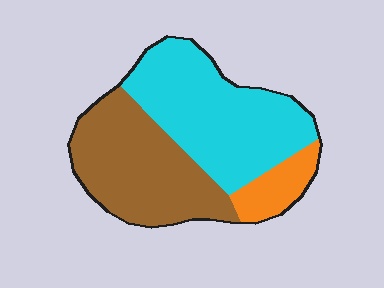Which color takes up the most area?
Cyan, at roughly 50%.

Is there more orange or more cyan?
Cyan.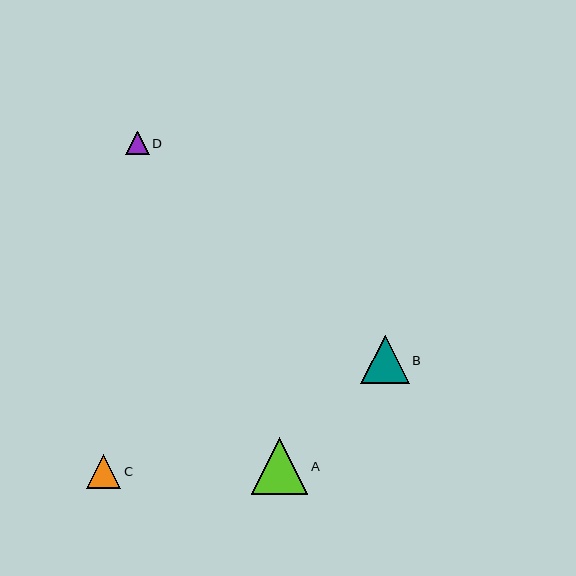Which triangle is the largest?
Triangle A is the largest with a size of approximately 56 pixels.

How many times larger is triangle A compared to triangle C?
Triangle A is approximately 1.6 times the size of triangle C.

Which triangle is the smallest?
Triangle D is the smallest with a size of approximately 23 pixels.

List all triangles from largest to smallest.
From largest to smallest: A, B, C, D.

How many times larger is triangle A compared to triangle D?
Triangle A is approximately 2.4 times the size of triangle D.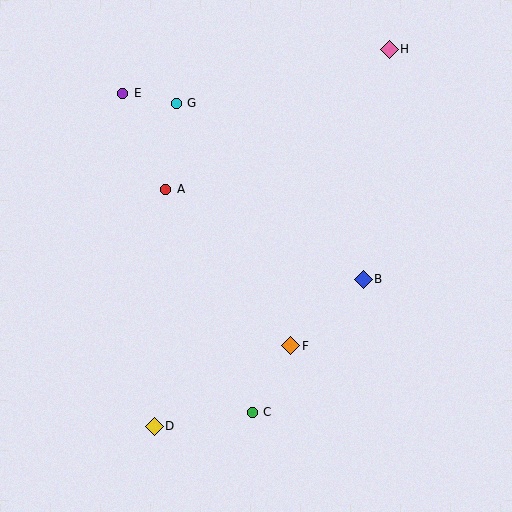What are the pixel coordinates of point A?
Point A is at (166, 189).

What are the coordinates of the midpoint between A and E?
The midpoint between A and E is at (144, 141).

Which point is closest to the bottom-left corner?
Point D is closest to the bottom-left corner.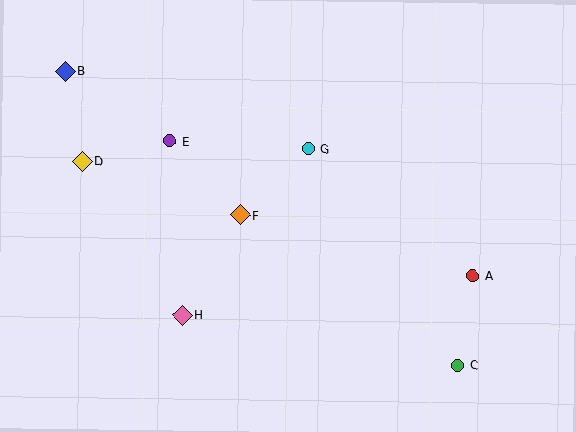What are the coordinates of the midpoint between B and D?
The midpoint between B and D is at (74, 116).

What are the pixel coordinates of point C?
Point C is at (458, 366).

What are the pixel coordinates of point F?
Point F is at (240, 215).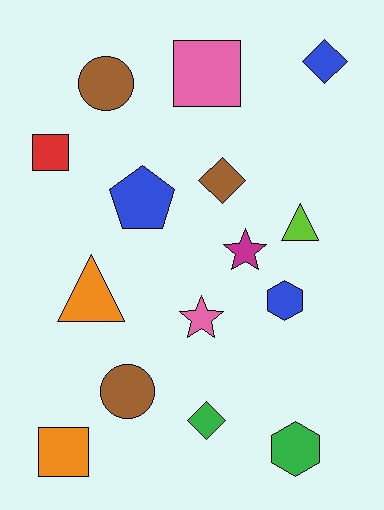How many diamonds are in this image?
There are 3 diamonds.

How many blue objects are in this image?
There are 3 blue objects.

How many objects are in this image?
There are 15 objects.